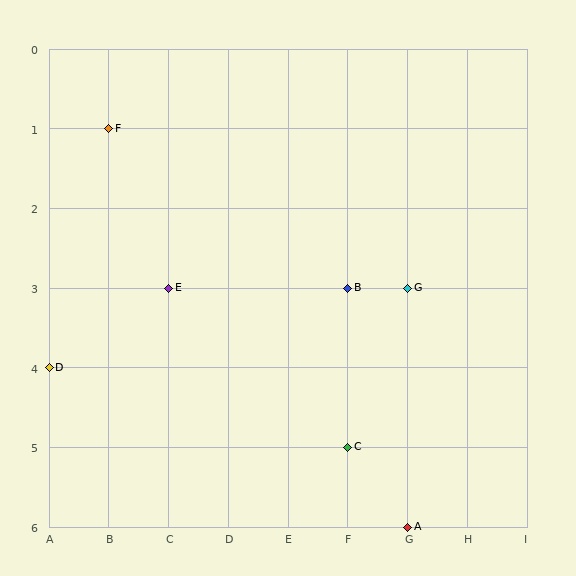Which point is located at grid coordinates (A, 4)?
Point D is at (A, 4).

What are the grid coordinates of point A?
Point A is at grid coordinates (G, 6).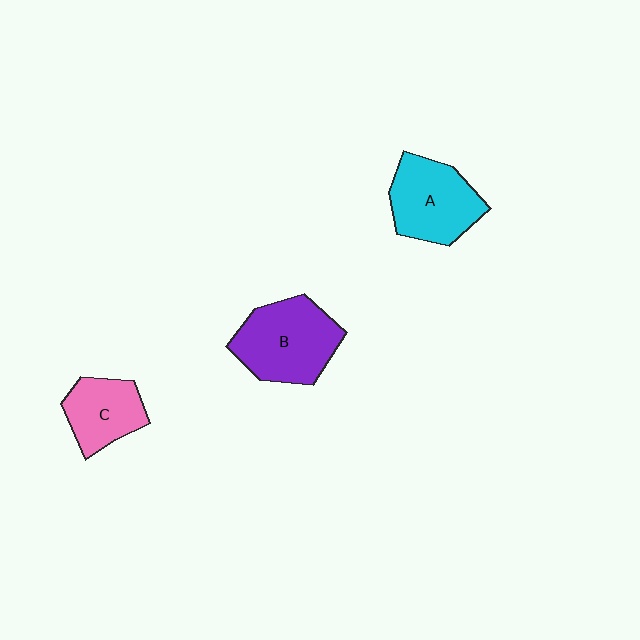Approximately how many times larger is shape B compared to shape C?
Approximately 1.5 times.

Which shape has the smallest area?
Shape C (pink).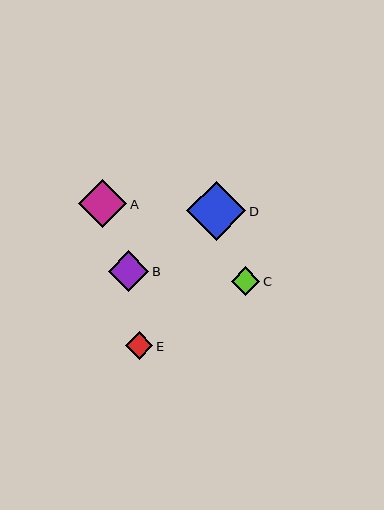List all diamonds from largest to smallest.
From largest to smallest: D, A, B, C, E.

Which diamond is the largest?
Diamond D is the largest with a size of approximately 59 pixels.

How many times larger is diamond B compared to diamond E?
Diamond B is approximately 1.5 times the size of diamond E.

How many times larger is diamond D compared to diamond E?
Diamond D is approximately 2.2 times the size of diamond E.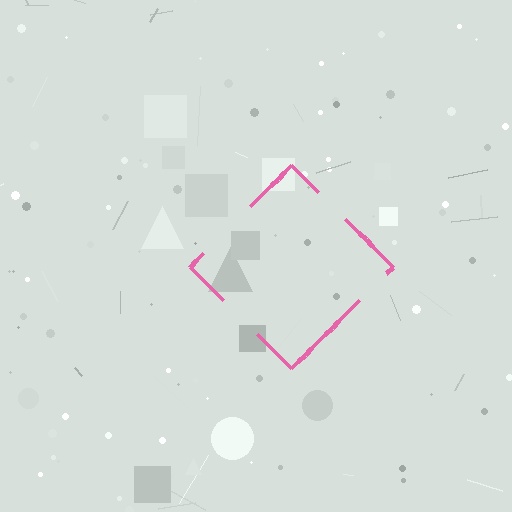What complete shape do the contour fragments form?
The contour fragments form a diamond.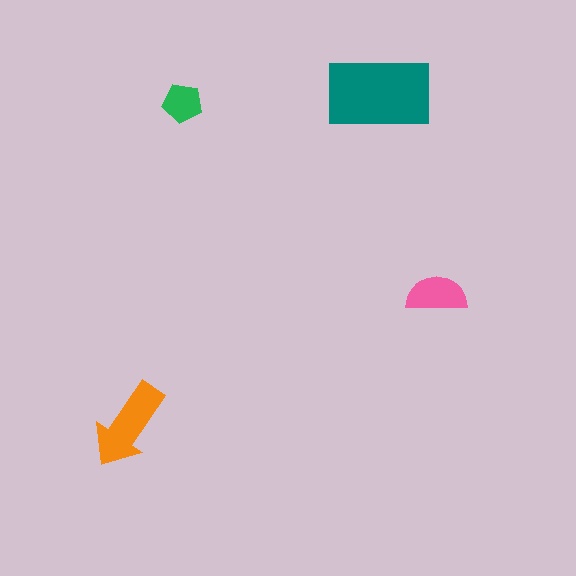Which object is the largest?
The teal rectangle.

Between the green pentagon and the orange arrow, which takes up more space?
The orange arrow.